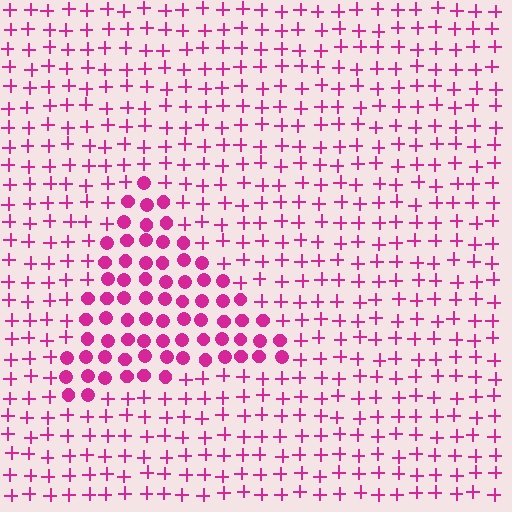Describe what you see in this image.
The image is filled with small magenta elements arranged in a uniform grid. A triangle-shaped region contains circles, while the surrounding area contains plus signs. The boundary is defined purely by the change in element shape.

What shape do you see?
I see a triangle.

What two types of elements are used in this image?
The image uses circles inside the triangle region and plus signs outside it.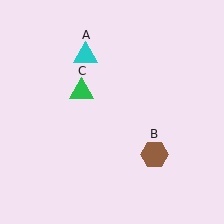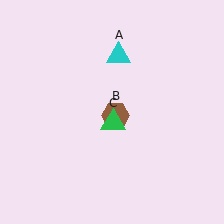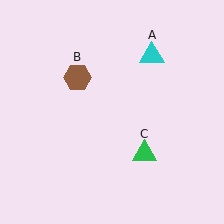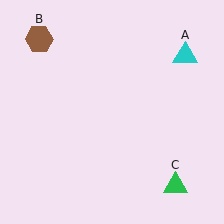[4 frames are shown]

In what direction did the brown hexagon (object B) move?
The brown hexagon (object B) moved up and to the left.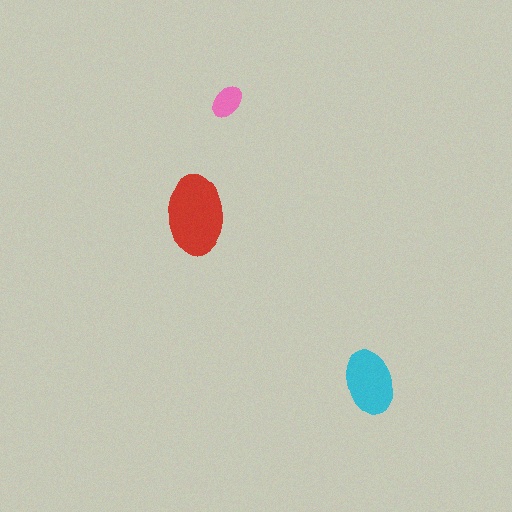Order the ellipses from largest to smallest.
the red one, the cyan one, the pink one.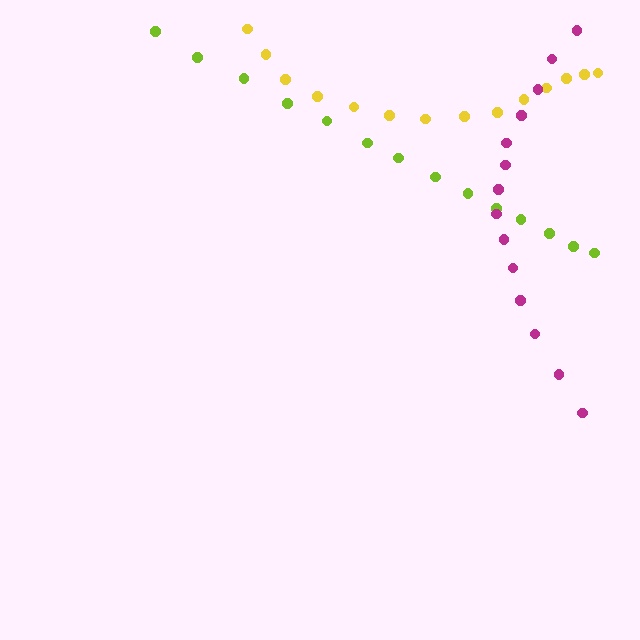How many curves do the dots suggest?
There are 3 distinct paths.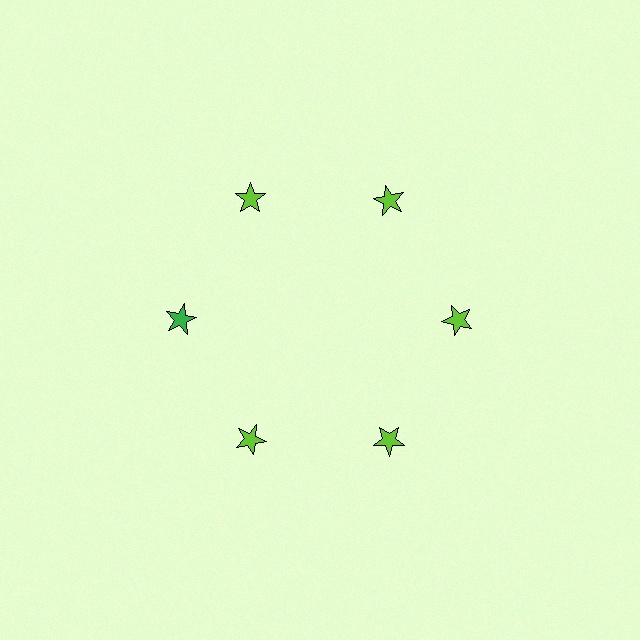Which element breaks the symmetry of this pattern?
The green star at roughly the 9 o'clock position breaks the symmetry. All other shapes are lime stars.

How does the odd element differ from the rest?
It has a different color: green instead of lime.